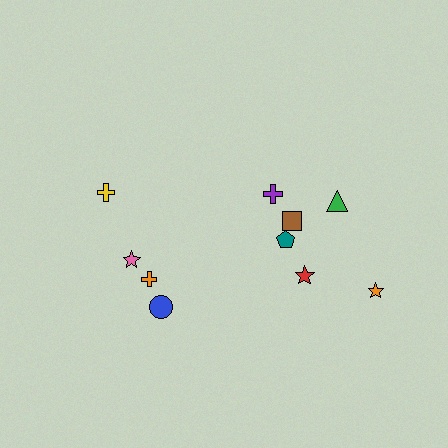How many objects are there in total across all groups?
There are 10 objects.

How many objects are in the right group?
There are 6 objects.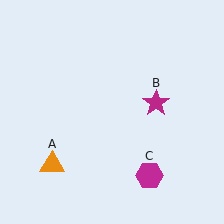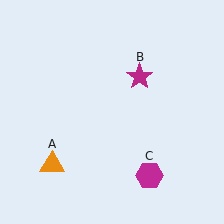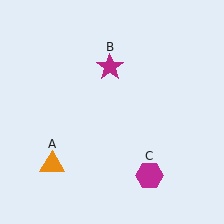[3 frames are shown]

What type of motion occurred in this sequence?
The magenta star (object B) rotated counterclockwise around the center of the scene.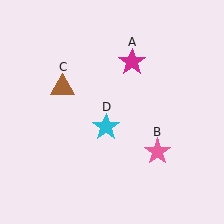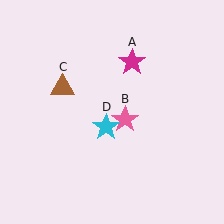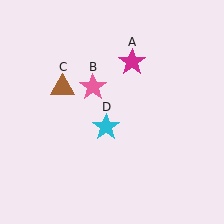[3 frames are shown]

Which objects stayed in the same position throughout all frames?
Magenta star (object A) and brown triangle (object C) and cyan star (object D) remained stationary.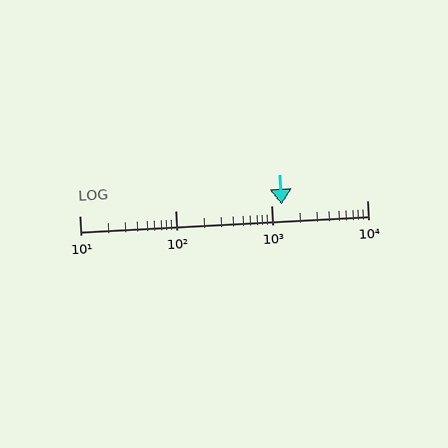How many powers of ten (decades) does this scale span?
The scale spans 3 decades, from 10 to 10000.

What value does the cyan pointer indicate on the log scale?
The pointer indicates approximately 1300.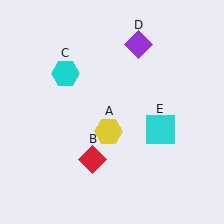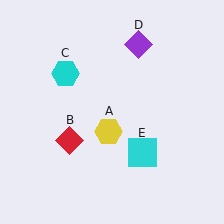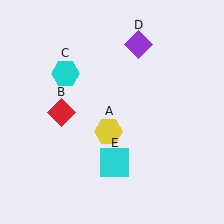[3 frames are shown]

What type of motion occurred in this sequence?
The red diamond (object B), cyan square (object E) rotated clockwise around the center of the scene.